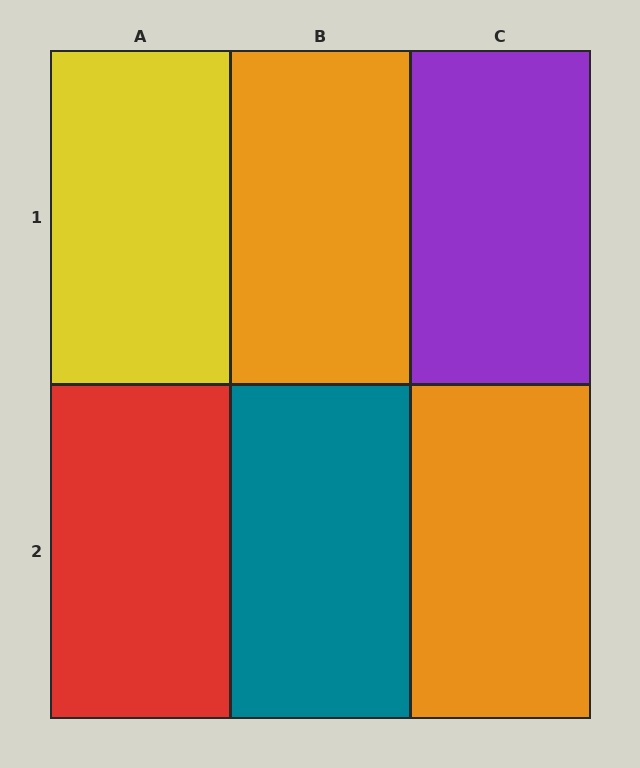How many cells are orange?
2 cells are orange.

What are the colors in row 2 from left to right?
Red, teal, orange.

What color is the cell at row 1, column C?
Purple.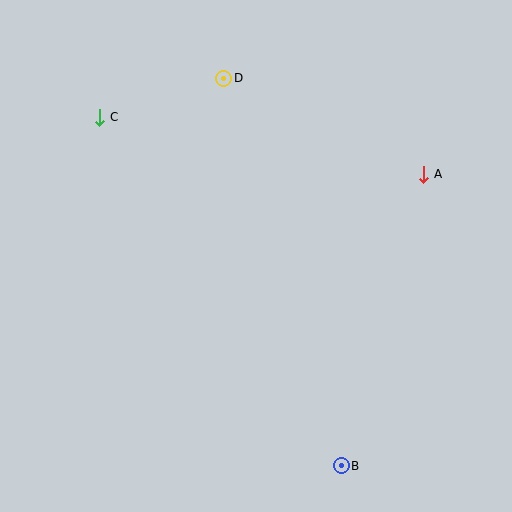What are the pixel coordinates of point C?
Point C is at (100, 117).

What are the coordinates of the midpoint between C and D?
The midpoint between C and D is at (162, 98).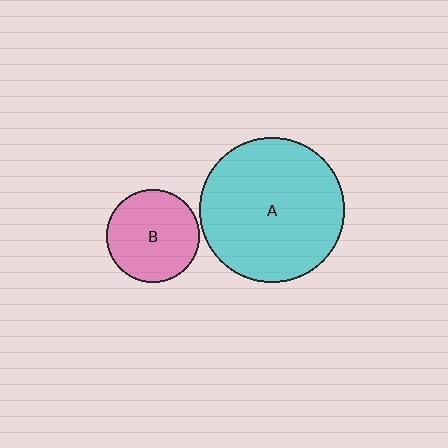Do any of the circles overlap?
No, none of the circles overlap.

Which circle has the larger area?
Circle A (cyan).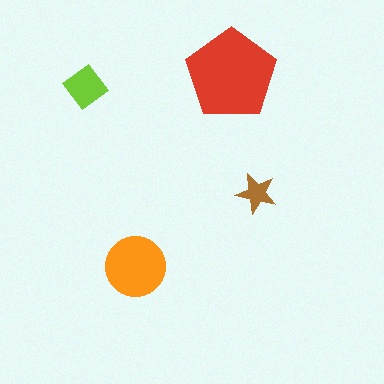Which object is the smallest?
The brown star.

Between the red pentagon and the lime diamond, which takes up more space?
The red pentagon.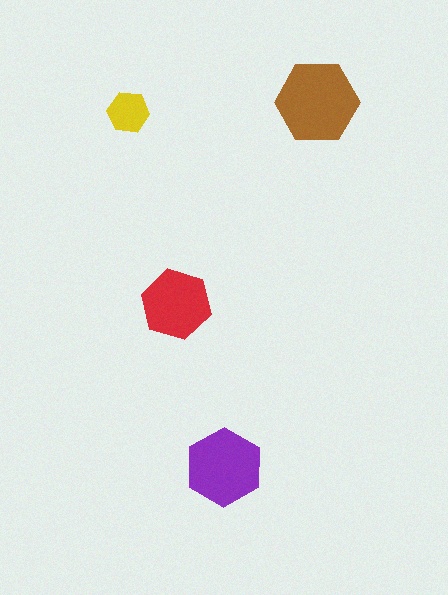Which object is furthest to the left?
The yellow hexagon is leftmost.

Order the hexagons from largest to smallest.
the brown one, the purple one, the red one, the yellow one.